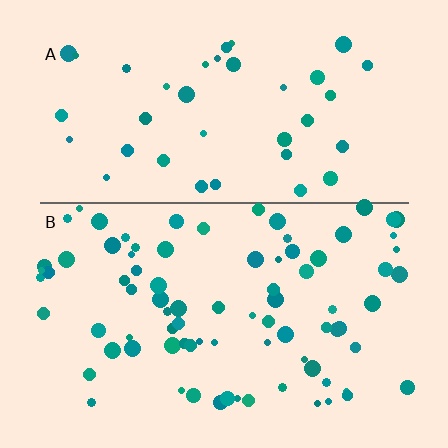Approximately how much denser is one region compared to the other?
Approximately 2.0× — region B over region A.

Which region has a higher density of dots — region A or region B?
B (the bottom).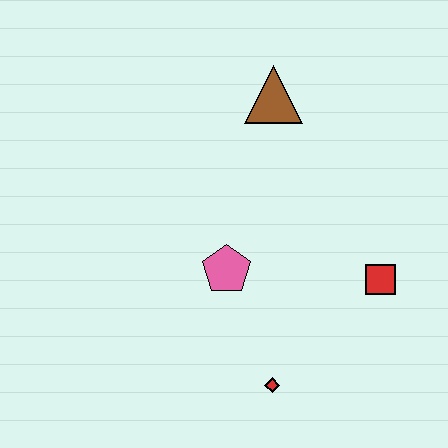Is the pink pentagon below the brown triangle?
Yes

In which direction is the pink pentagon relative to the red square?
The pink pentagon is to the left of the red square.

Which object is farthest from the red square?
The brown triangle is farthest from the red square.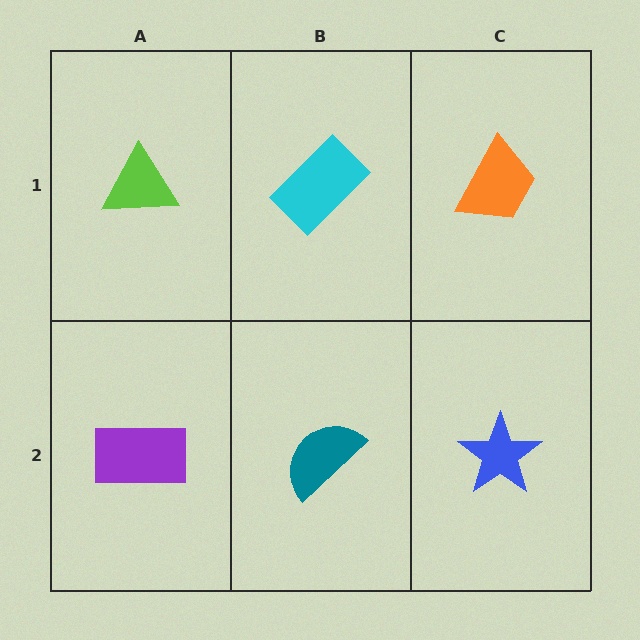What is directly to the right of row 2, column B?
A blue star.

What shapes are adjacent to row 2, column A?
A lime triangle (row 1, column A), a teal semicircle (row 2, column B).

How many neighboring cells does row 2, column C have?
2.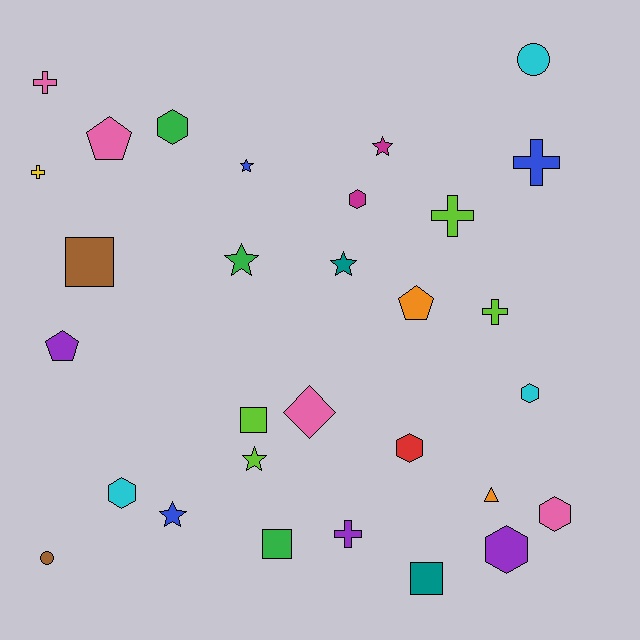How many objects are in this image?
There are 30 objects.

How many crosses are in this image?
There are 6 crosses.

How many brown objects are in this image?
There are 2 brown objects.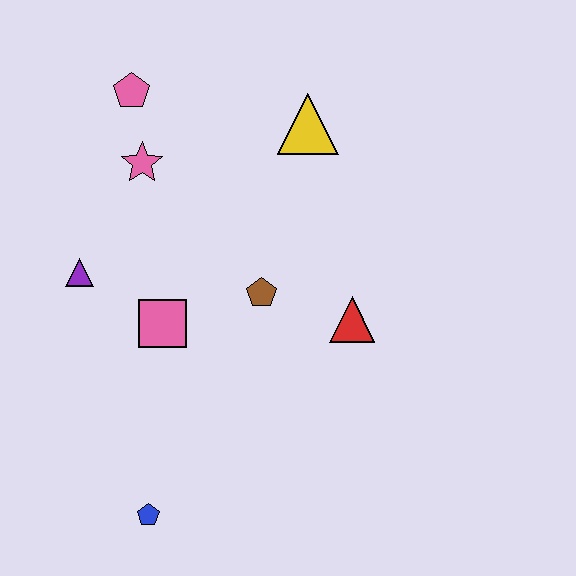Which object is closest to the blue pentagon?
The pink square is closest to the blue pentagon.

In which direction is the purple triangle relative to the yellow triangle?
The purple triangle is to the left of the yellow triangle.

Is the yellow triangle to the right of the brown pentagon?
Yes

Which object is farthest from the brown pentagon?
The blue pentagon is farthest from the brown pentagon.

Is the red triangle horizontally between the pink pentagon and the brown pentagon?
No